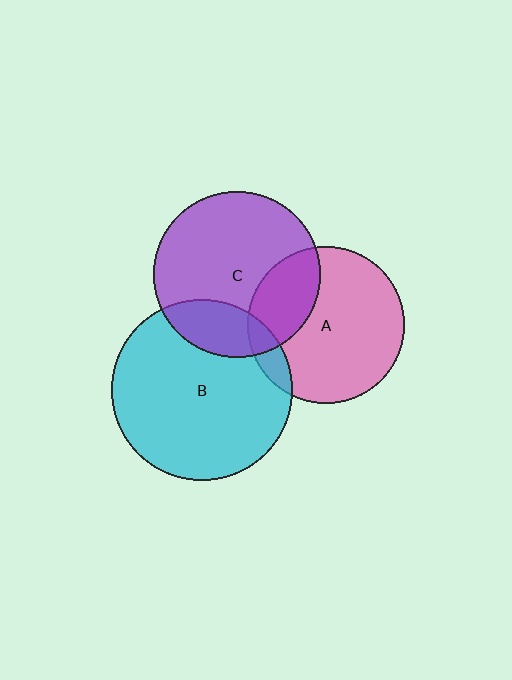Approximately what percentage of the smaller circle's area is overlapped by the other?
Approximately 10%.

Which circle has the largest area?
Circle B (cyan).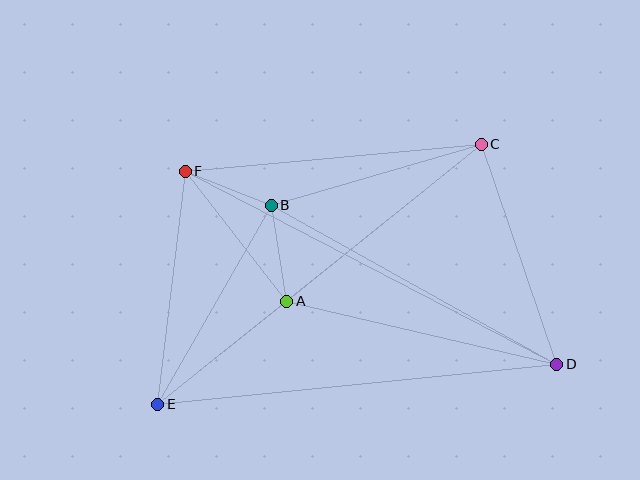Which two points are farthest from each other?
Points D and F are farthest from each other.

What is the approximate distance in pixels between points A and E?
The distance between A and E is approximately 165 pixels.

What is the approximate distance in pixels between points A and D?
The distance between A and D is approximately 277 pixels.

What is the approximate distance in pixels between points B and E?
The distance between B and E is approximately 229 pixels.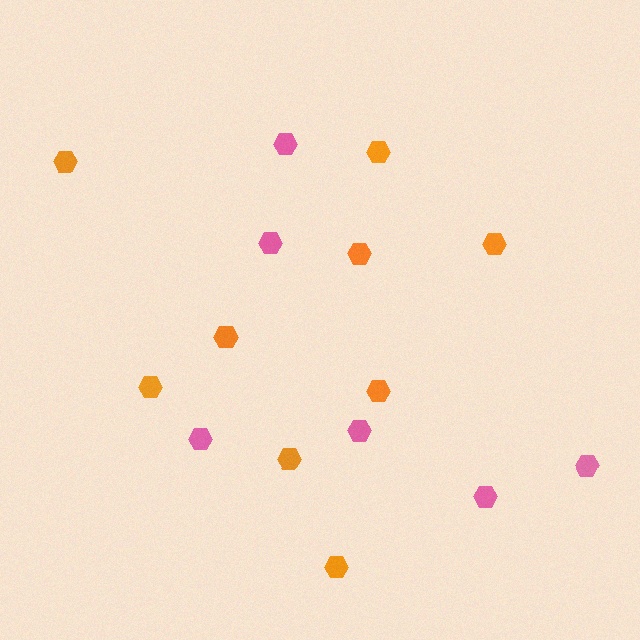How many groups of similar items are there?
There are 2 groups: one group of pink hexagons (6) and one group of orange hexagons (9).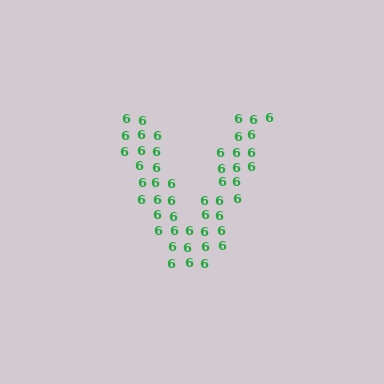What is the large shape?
The large shape is the letter V.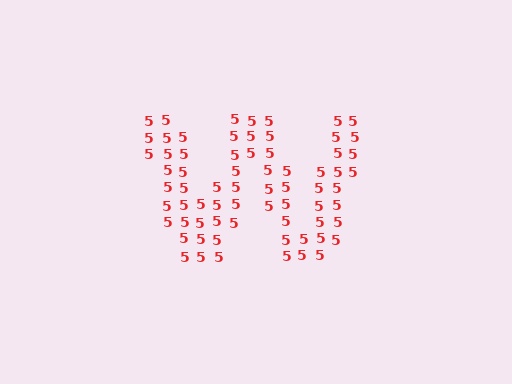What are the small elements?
The small elements are digit 5's.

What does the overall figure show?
The overall figure shows the letter W.